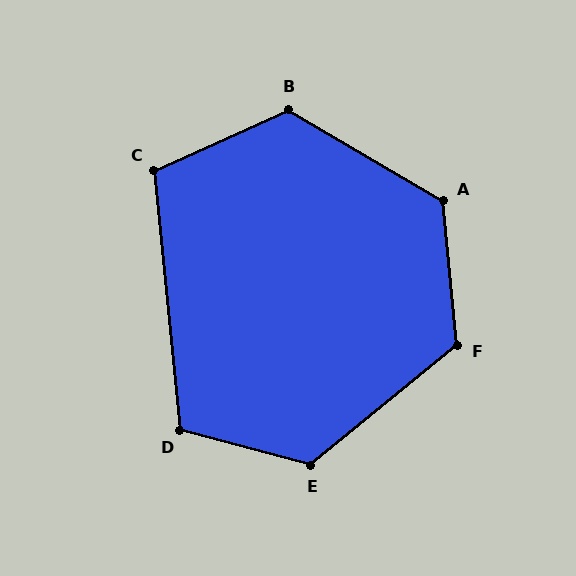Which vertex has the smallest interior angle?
C, at approximately 109 degrees.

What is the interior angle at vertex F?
Approximately 124 degrees (obtuse).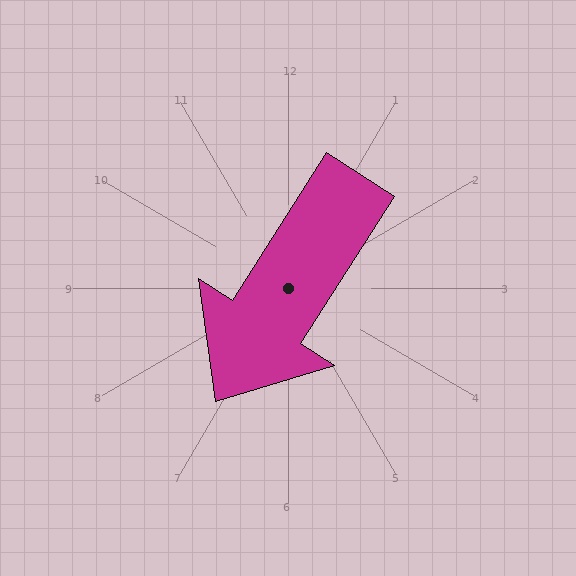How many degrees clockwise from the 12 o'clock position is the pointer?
Approximately 212 degrees.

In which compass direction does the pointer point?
Southwest.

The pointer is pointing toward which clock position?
Roughly 7 o'clock.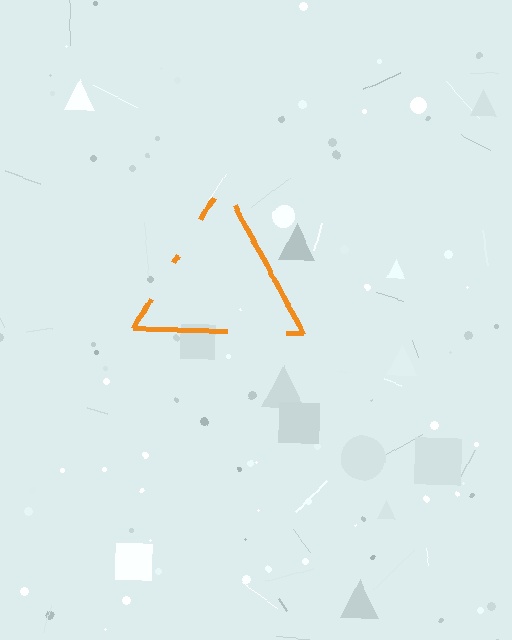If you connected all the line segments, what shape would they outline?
They would outline a triangle.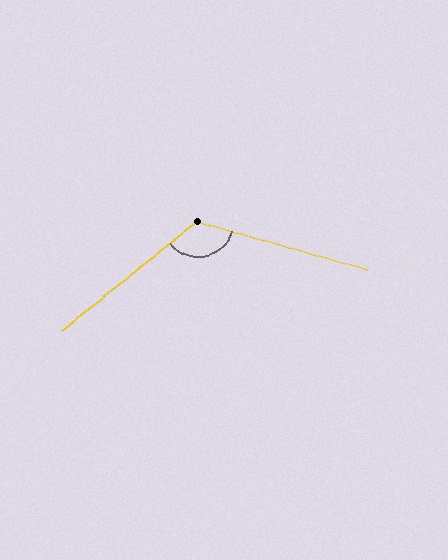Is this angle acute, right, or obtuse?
It is obtuse.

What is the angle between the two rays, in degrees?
Approximately 125 degrees.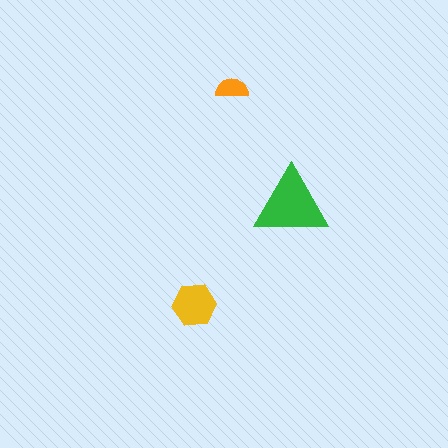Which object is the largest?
The green triangle.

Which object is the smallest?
The orange semicircle.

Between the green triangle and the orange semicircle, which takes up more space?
The green triangle.